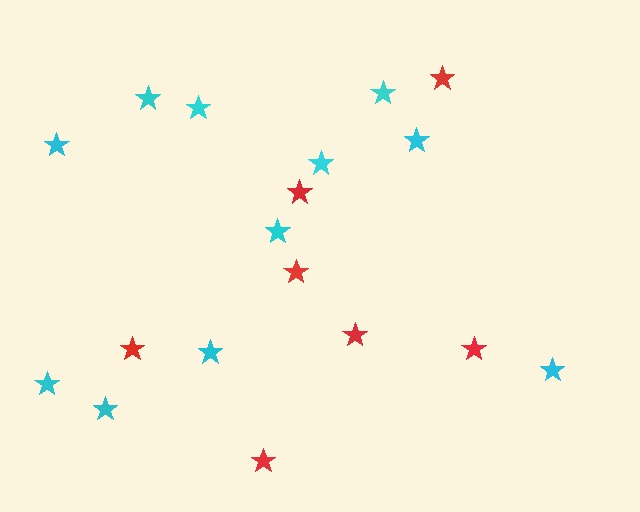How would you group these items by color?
There are 2 groups: one group of red stars (7) and one group of cyan stars (11).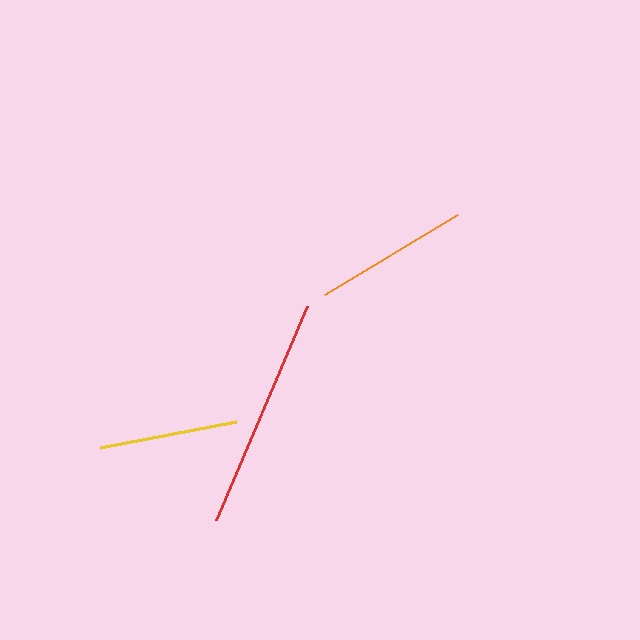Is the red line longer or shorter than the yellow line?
The red line is longer than the yellow line.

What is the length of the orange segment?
The orange segment is approximately 156 pixels long.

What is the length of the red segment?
The red segment is approximately 232 pixels long.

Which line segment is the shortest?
The yellow line is the shortest at approximately 138 pixels.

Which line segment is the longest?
The red line is the longest at approximately 232 pixels.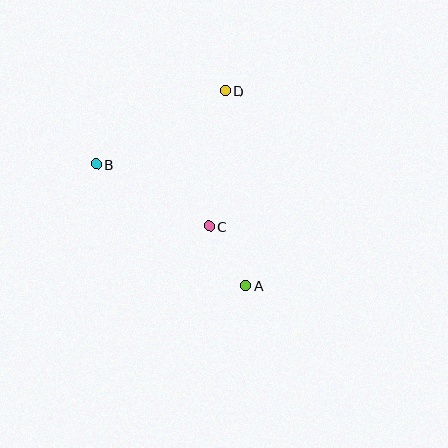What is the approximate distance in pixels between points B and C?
The distance between B and C is approximately 129 pixels.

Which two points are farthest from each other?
Points A and D are farthest from each other.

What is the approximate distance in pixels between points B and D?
The distance between B and D is approximately 148 pixels.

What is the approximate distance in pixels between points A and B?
The distance between A and B is approximately 192 pixels.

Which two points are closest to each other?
Points A and C are closest to each other.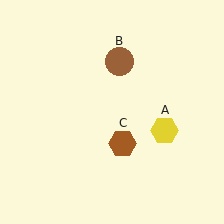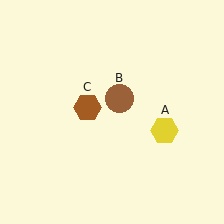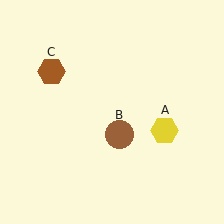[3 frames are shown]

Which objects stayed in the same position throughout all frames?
Yellow hexagon (object A) remained stationary.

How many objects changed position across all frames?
2 objects changed position: brown circle (object B), brown hexagon (object C).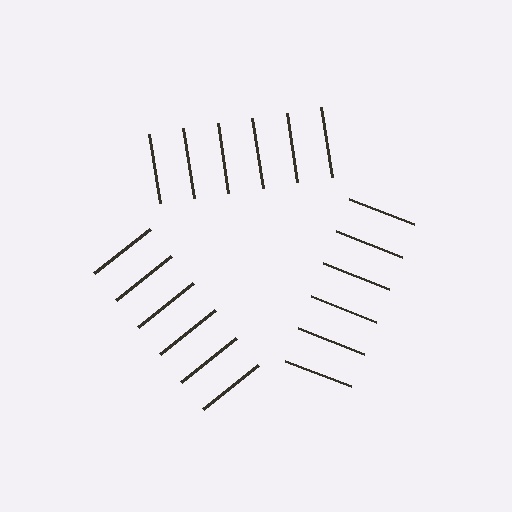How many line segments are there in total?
18 — 6 along each of the 3 edges.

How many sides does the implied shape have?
3 sides — the line-ends trace a triangle.